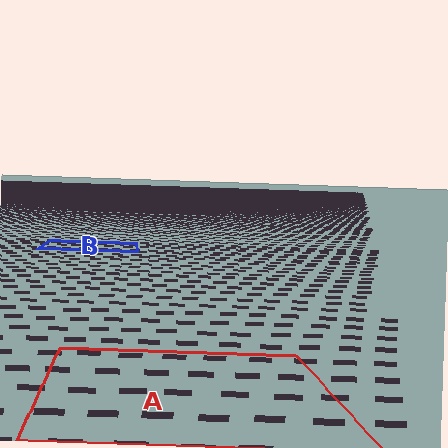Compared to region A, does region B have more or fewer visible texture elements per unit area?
Region B has more texture elements per unit area — they are packed more densely because it is farther away.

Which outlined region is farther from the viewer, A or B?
Region B is farther from the viewer — the texture elements inside it appear smaller and more densely packed.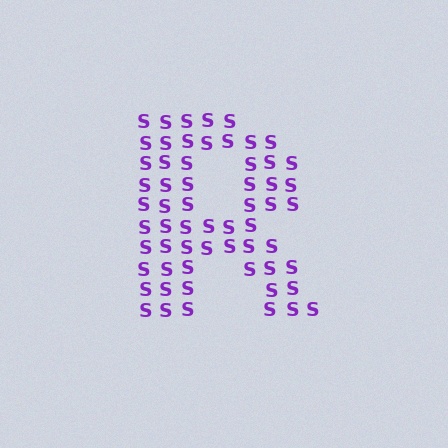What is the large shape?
The large shape is the letter R.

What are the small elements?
The small elements are letter S's.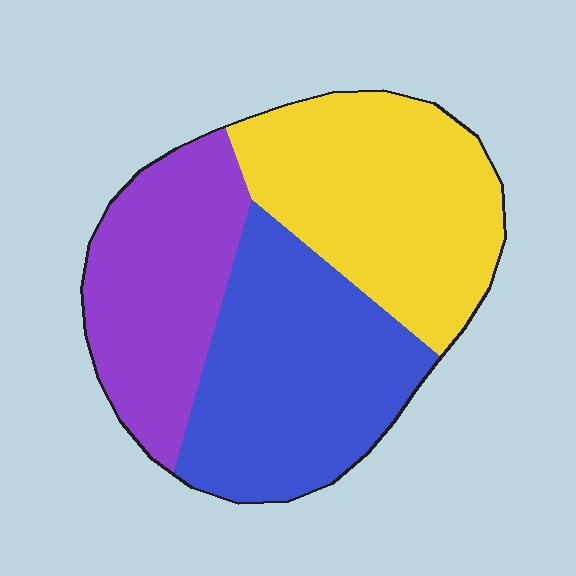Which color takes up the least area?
Purple, at roughly 30%.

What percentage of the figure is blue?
Blue takes up about three eighths (3/8) of the figure.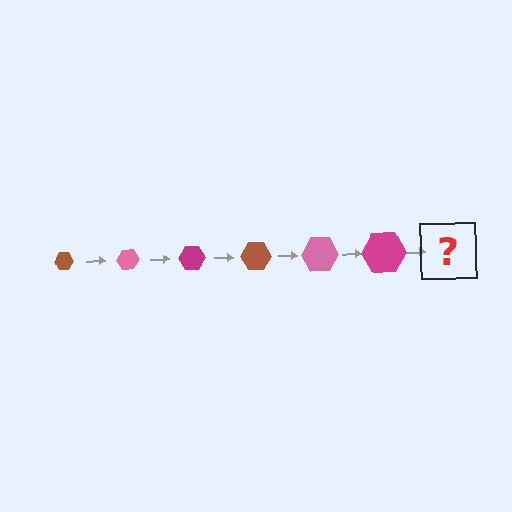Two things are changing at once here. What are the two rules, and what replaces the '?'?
The two rules are that the hexagon grows larger each step and the color cycles through brown, pink, and magenta. The '?' should be a brown hexagon, larger than the previous one.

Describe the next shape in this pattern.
It should be a brown hexagon, larger than the previous one.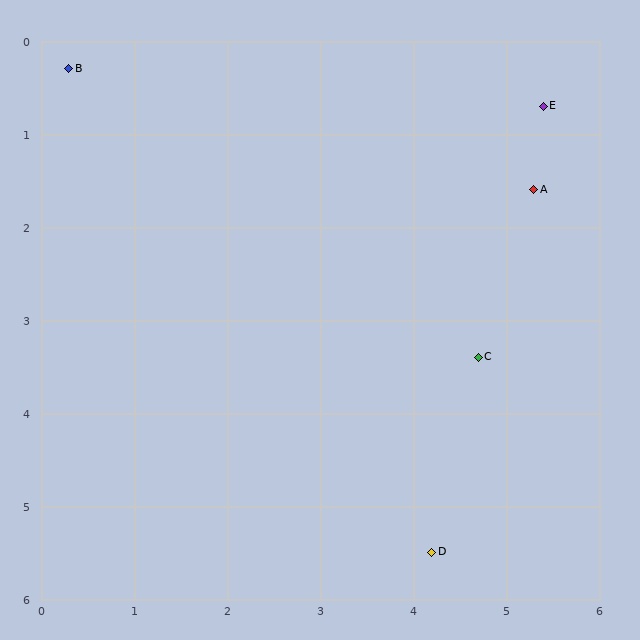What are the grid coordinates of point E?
Point E is at approximately (5.4, 0.7).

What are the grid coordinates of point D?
Point D is at approximately (4.2, 5.5).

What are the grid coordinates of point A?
Point A is at approximately (5.3, 1.6).